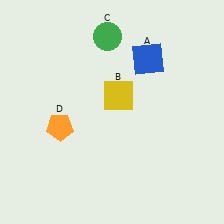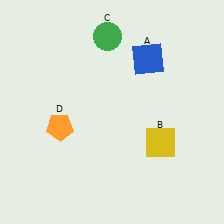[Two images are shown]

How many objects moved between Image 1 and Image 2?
1 object moved between the two images.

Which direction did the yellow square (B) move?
The yellow square (B) moved down.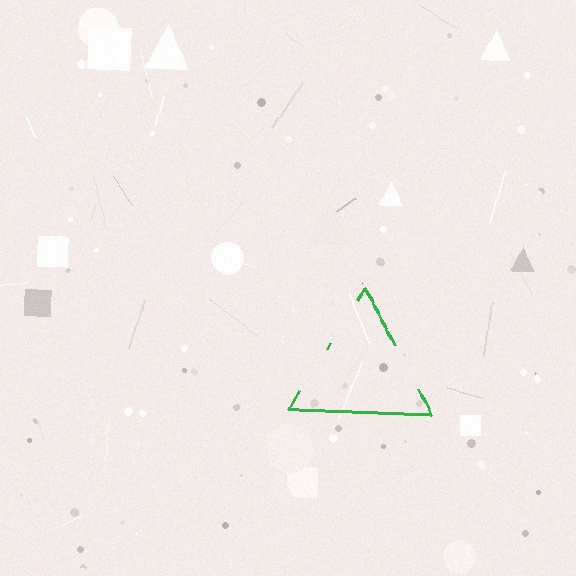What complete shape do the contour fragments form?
The contour fragments form a triangle.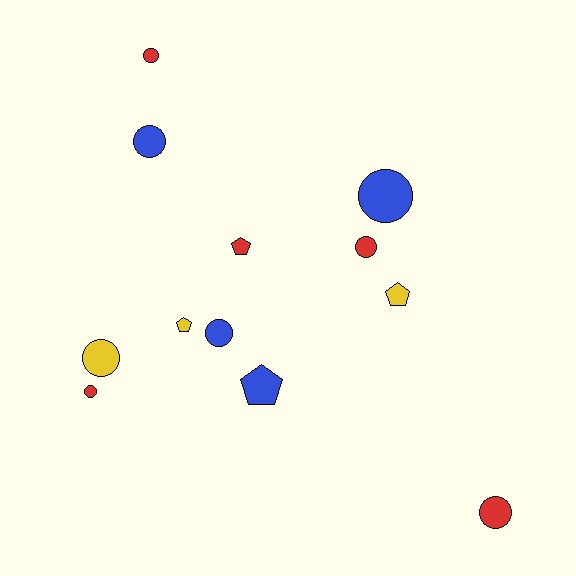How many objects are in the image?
There are 12 objects.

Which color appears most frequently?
Red, with 5 objects.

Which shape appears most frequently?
Circle, with 8 objects.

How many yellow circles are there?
There is 1 yellow circle.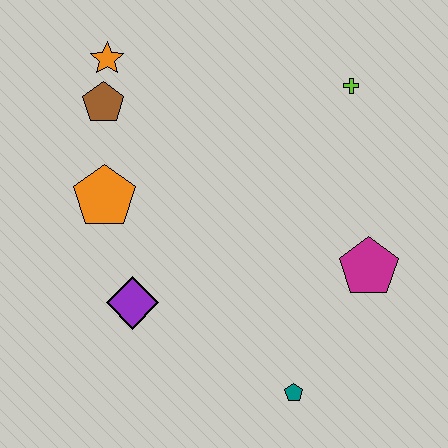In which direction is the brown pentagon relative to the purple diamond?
The brown pentagon is above the purple diamond.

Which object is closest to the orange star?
The brown pentagon is closest to the orange star.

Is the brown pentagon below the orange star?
Yes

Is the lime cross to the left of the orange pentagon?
No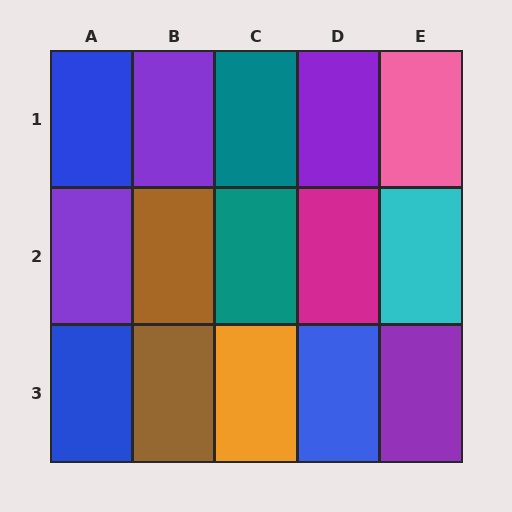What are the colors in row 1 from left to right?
Blue, purple, teal, purple, pink.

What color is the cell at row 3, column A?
Blue.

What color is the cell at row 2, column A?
Purple.